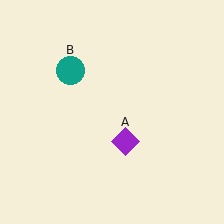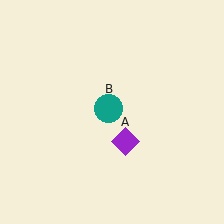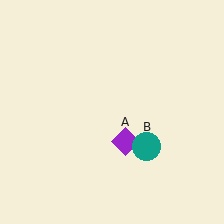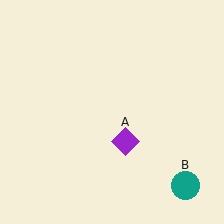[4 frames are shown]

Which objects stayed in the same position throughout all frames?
Purple diamond (object A) remained stationary.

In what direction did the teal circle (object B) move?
The teal circle (object B) moved down and to the right.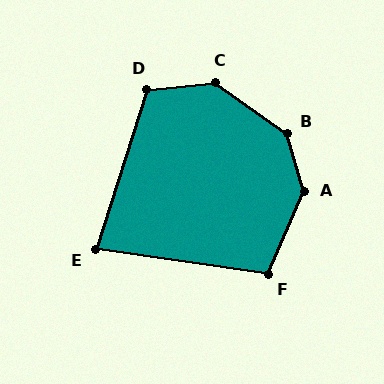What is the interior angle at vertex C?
Approximately 139 degrees (obtuse).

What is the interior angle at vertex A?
Approximately 141 degrees (obtuse).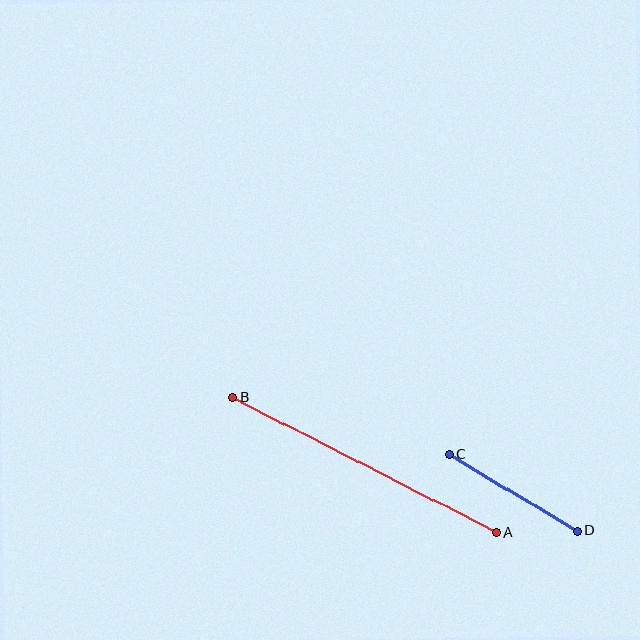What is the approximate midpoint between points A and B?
The midpoint is at approximately (364, 465) pixels.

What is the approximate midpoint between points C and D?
The midpoint is at approximately (513, 493) pixels.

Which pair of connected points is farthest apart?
Points A and B are farthest apart.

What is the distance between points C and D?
The distance is approximately 149 pixels.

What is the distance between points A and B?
The distance is approximately 296 pixels.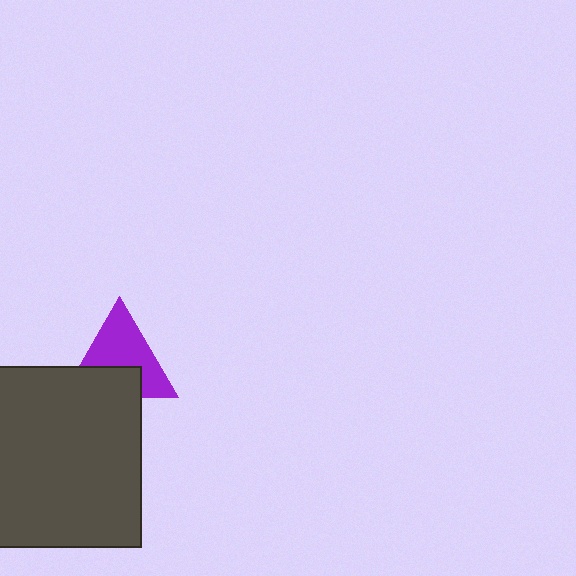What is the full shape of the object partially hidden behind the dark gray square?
The partially hidden object is a purple triangle.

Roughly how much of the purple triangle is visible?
About half of it is visible (roughly 62%).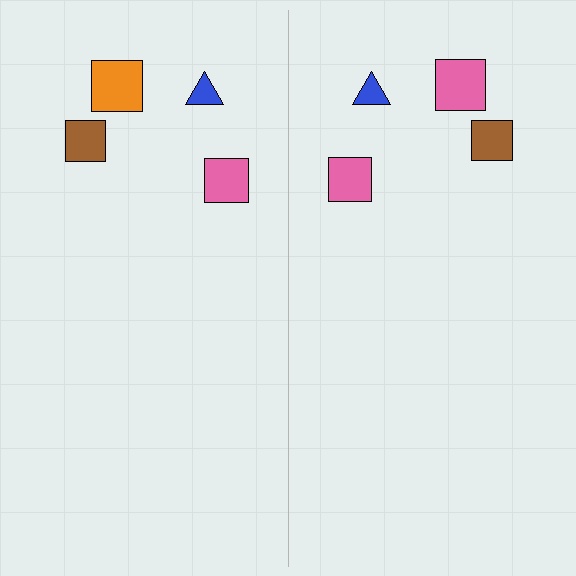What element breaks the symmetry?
The pink square on the right side breaks the symmetry — its mirror counterpart is orange.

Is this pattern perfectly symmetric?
No, the pattern is not perfectly symmetric. The pink square on the right side breaks the symmetry — its mirror counterpart is orange.